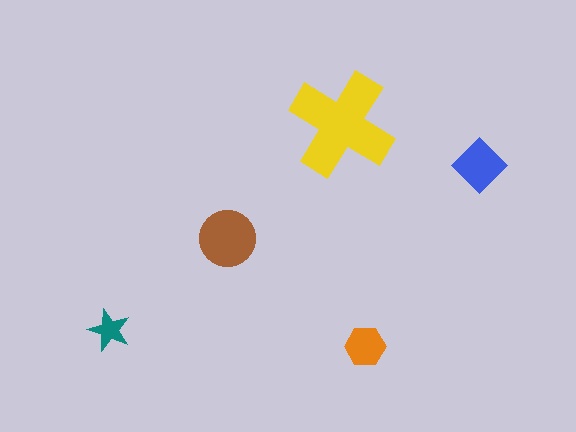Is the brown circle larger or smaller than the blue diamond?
Larger.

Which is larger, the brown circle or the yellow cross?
The yellow cross.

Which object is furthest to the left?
The teal star is leftmost.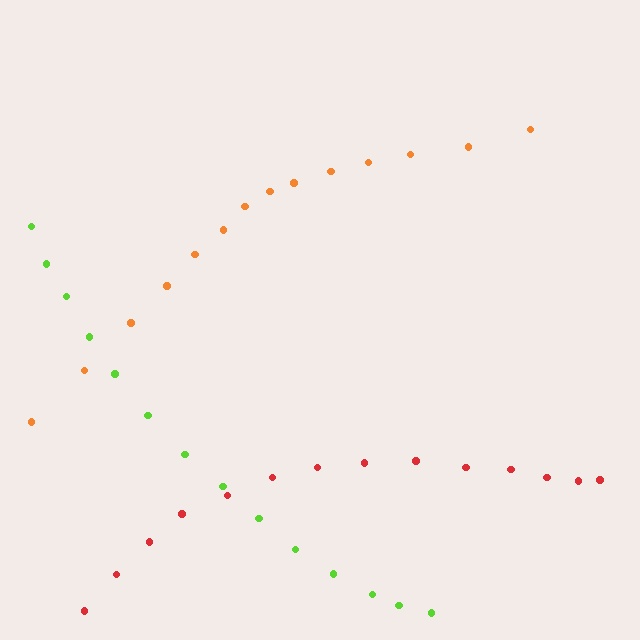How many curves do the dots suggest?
There are 3 distinct paths.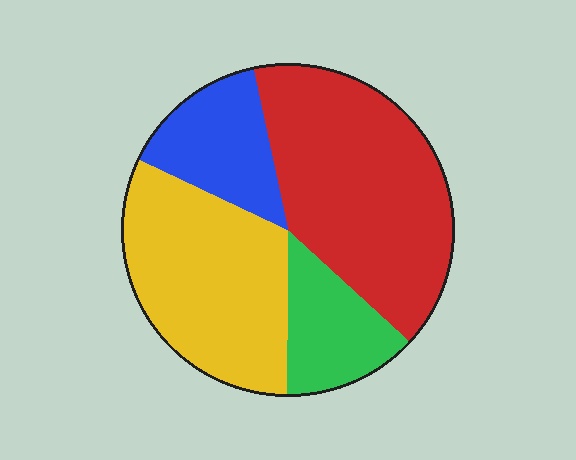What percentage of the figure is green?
Green covers roughly 15% of the figure.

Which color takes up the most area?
Red, at roughly 40%.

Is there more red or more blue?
Red.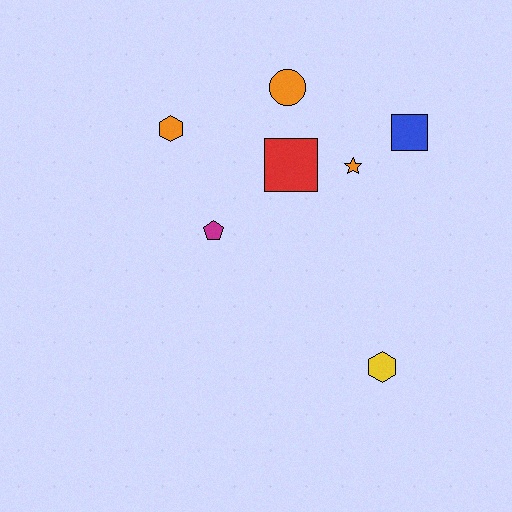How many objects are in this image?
There are 7 objects.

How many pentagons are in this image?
There is 1 pentagon.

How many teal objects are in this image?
There are no teal objects.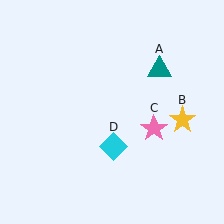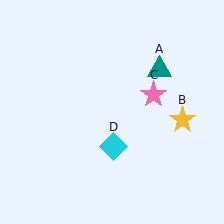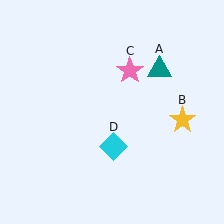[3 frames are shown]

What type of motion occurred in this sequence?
The pink star (object C) rotated counterclockwise around the center of the scene.